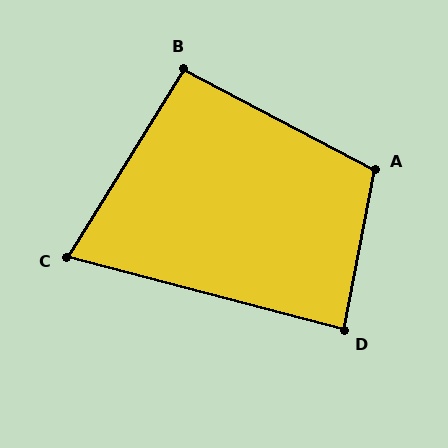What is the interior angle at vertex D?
Approximately 86 degrees (approximately right).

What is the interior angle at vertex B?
Approximately 94 degrees (approximately right).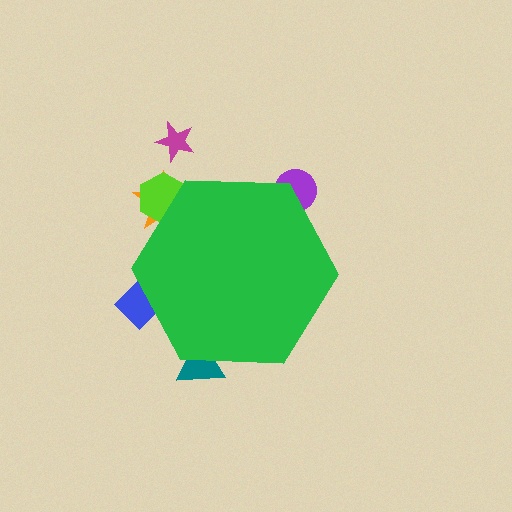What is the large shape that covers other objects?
A green hexagon.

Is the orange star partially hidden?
Yes, the orange star is partially hidden behind the green hexagon.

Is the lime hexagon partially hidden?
Yes, the lime hexagon is partially hidden behind the green hexagon.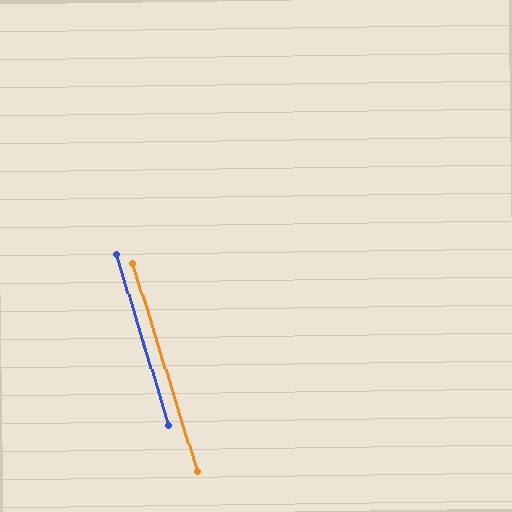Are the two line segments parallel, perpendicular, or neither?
Parallel — their directions differ by only 0.3°.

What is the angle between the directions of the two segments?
Approximately 0 degrees.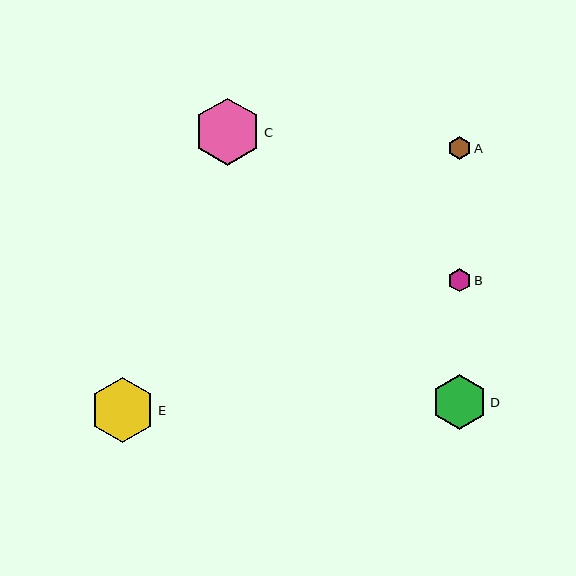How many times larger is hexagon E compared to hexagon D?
Hexagon E is approximately 1.2 times the size of hexagon D.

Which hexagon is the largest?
Hexagon C is the largest with a size of approximately 67 pixels.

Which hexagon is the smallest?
Hexagon B is the smallest with a size of approximately 23 pixels.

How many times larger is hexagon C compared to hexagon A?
Hexagon C is approximately 2.9 times the size of hexagon A.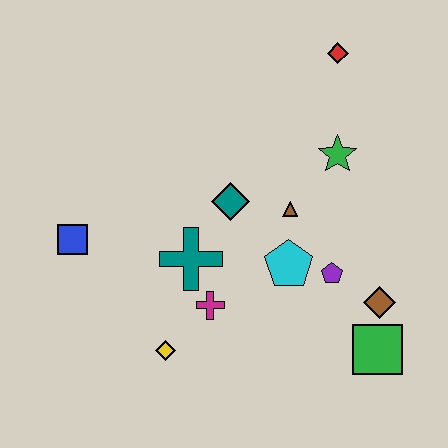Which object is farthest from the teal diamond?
The green square is farthest from the teal diamond.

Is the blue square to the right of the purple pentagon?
No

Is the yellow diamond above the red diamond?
No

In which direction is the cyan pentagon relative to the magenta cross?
The cyan pentagon is to the right of the magenta cross.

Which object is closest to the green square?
The brown diamond is closest to the green square.